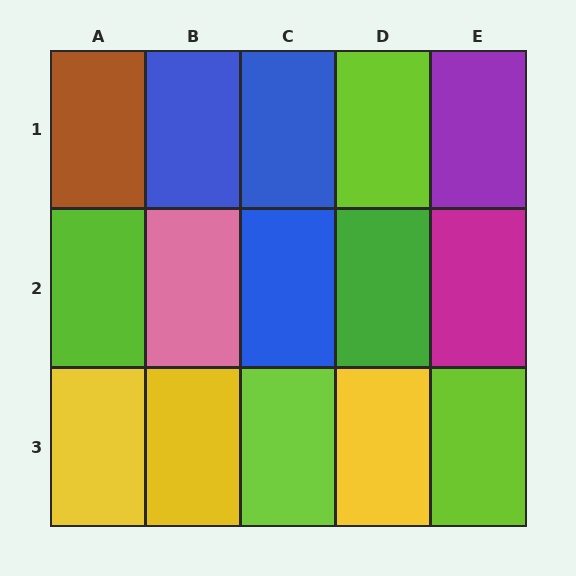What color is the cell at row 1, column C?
Blue.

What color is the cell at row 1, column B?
Blue.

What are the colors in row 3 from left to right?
Yellow, yellow, lime, yellow, lime.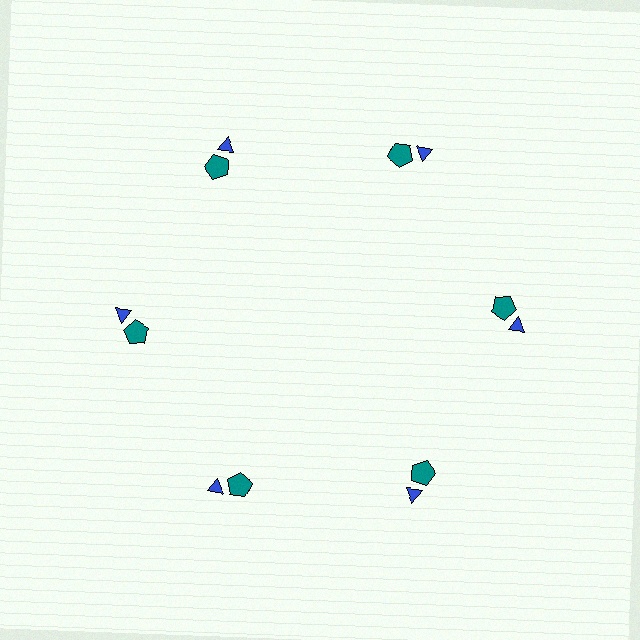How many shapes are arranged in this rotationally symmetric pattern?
There are 12 shapes, arranged in 6 groups of 2.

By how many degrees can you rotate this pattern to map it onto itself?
The pattern maps onto itself every 60 degrees of rotation.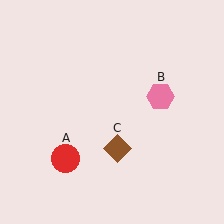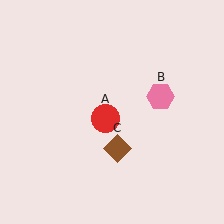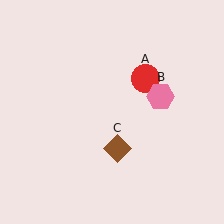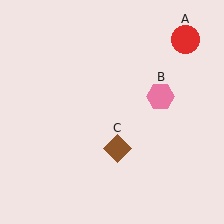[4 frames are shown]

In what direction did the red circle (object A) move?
The red circle (object A) moved up and to the right.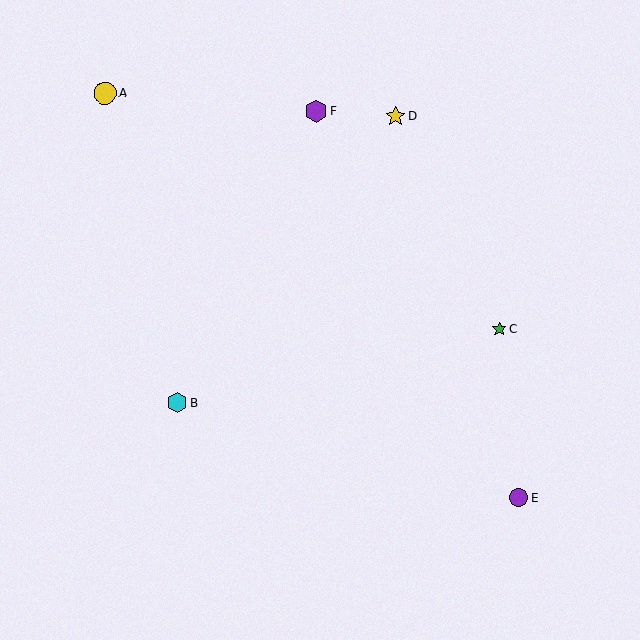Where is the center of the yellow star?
The center of the yellow star is at (396, 116).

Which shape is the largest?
The yellow circle (labeled A) is the largest.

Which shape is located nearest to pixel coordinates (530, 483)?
The purple circle (labeled E) at (519, 498) is nearest to that location.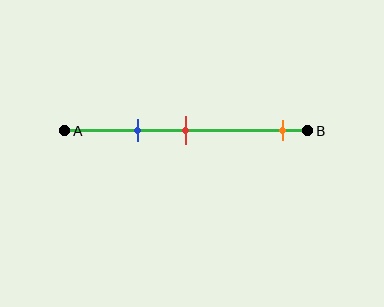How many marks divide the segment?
There are 3 marks dividing the segment.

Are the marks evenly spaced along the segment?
No, the marks are not evenly spaced.